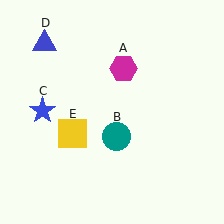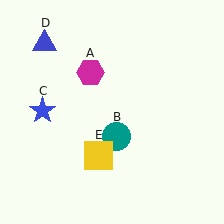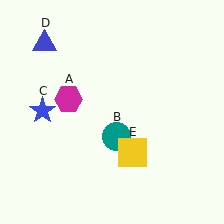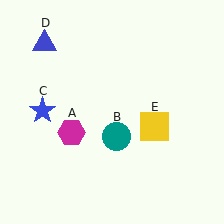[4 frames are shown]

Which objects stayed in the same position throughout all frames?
Teal circle (object B) and blue star (object C) and blue triangle (object D) remained stationary.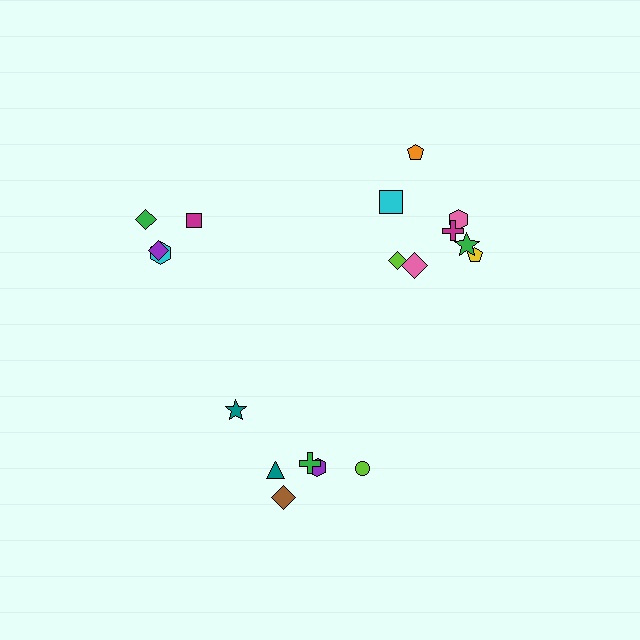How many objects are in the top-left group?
There are 4 objects.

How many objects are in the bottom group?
There are 6 objects.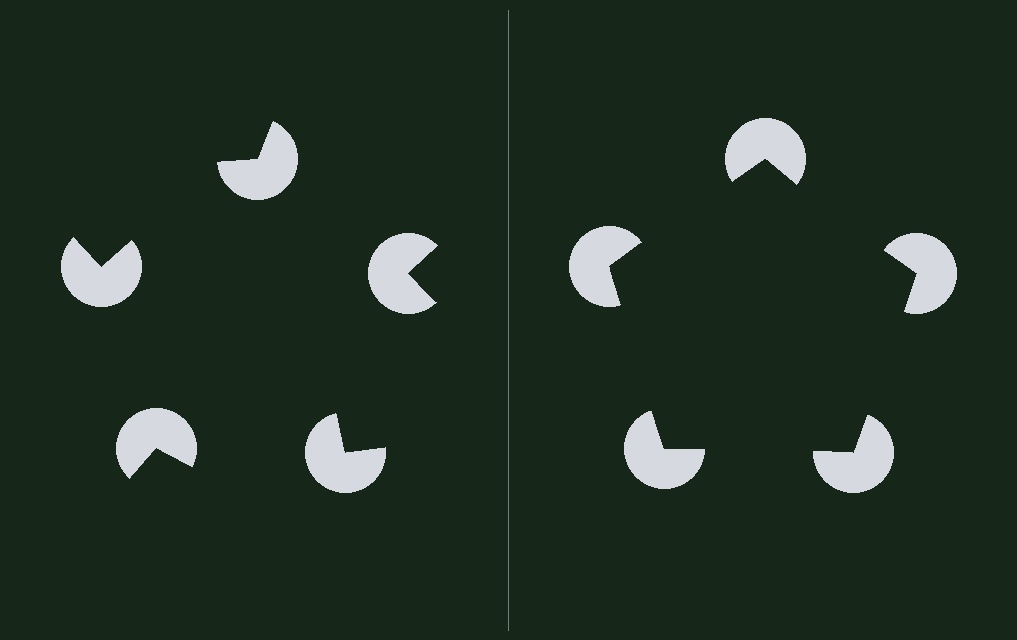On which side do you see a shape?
An illusory pentagon appears on the right side. On the left side the wedge cuts are rotated, so no coherent shape forms.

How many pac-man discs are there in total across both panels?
10 — 5 on each side.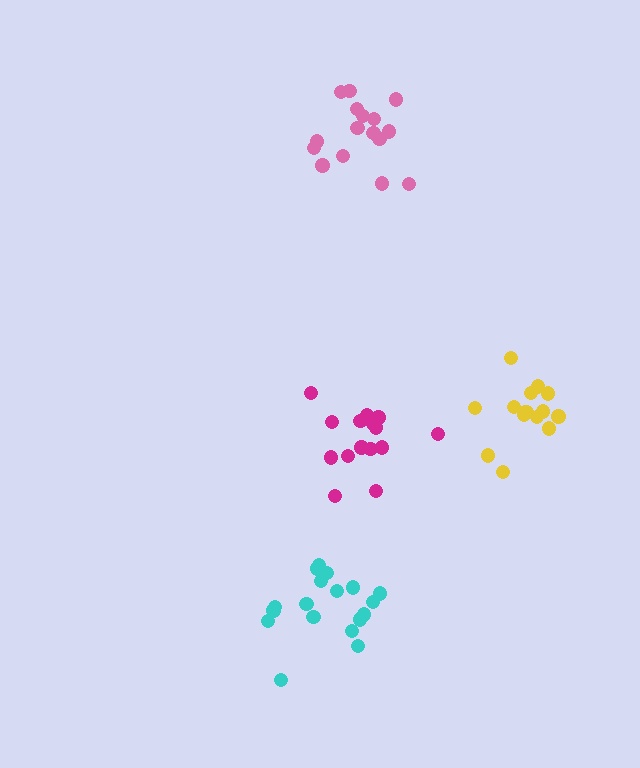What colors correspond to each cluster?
The clusters are colored: magenta, pink, yellow, cyan.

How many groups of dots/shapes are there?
There are 4 groups.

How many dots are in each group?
Group 1: 16 dots, Group 2: 17 dots, Group 3: 15 dots, Group 4: 18 dots (66 total).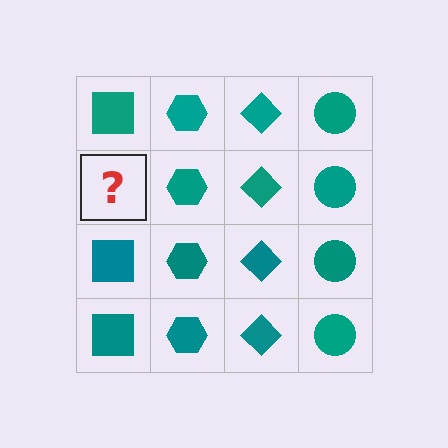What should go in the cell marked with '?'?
The missing cell should contain a teal square.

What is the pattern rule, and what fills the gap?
The rule is that each column has a consistent shape. The gap should be filled with a teal square.